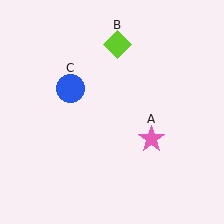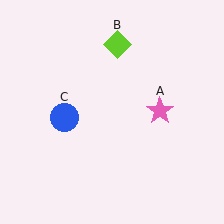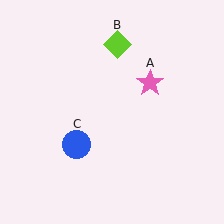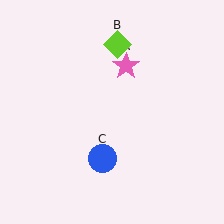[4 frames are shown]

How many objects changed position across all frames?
2 objects changed position: pink star (object A), blue circle (object C).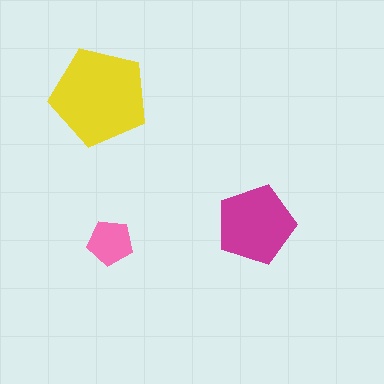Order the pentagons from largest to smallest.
the yellow one, the magenta one, the pink one.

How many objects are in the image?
There are 3 objects in the image.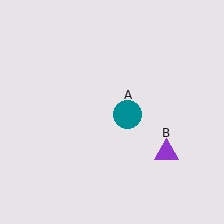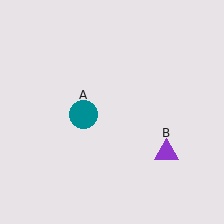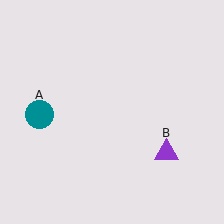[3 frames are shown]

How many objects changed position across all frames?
1 object changed position: teal circle (object A).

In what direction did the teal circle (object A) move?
The teal circle (object A) moved left.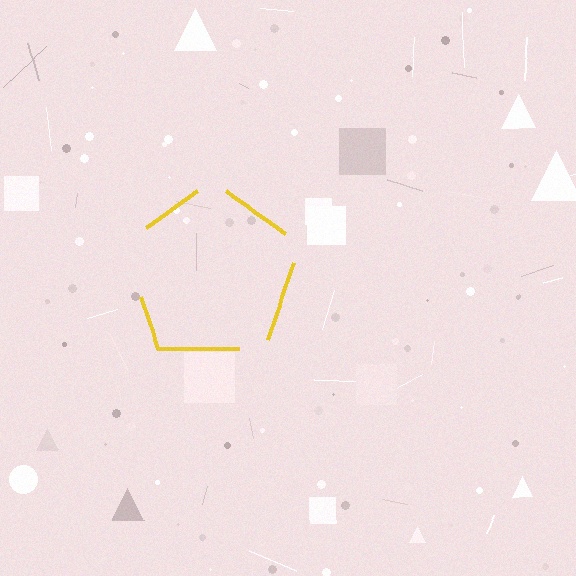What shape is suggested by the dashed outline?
The dashed outline suggests a pentagon.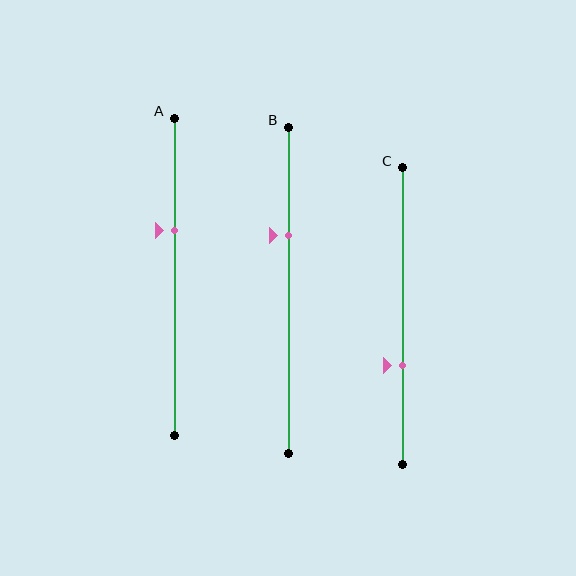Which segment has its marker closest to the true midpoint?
Segment A has its marker closest to the true midpoint.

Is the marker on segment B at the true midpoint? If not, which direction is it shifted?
No, the marker on segment B is shifted upward by about 17% of the segment length.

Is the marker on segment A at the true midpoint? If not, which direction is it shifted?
No, the marker on segment A is shifted upward by about 15% of the segment length.